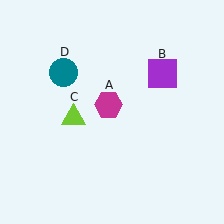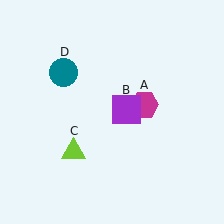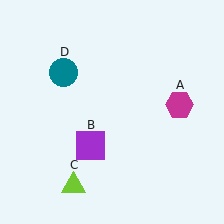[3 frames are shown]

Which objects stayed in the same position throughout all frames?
Teal circle (object D) remained stationary.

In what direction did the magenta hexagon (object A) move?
The magenta hexagon (object A) moved right.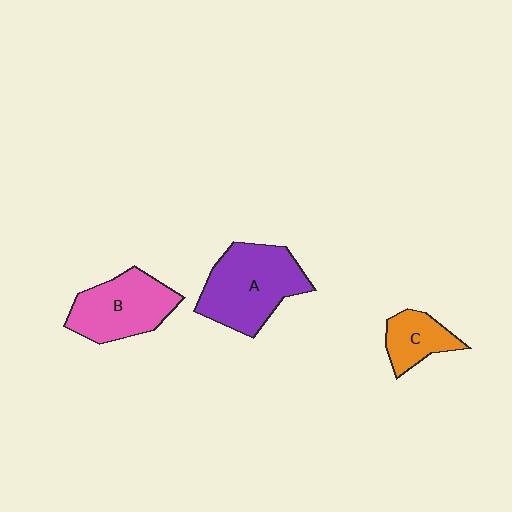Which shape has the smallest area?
Shape C (orange).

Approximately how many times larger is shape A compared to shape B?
Approximately 1.2 times.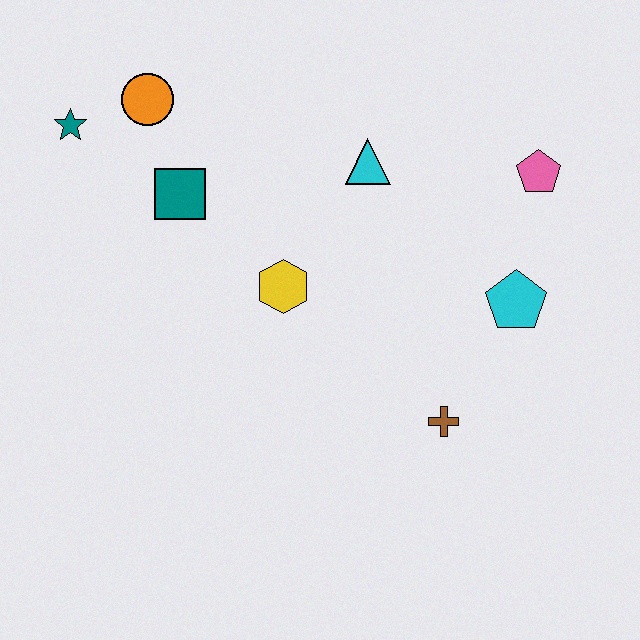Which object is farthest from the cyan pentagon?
The teal star is farthest from the cyan pentagon.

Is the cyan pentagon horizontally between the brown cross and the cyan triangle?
No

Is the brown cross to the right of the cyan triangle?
Yes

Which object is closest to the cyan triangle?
The yellow hexagon is closest to the cyan triangle.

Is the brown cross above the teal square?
No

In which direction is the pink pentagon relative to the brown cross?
The pink pentagon is above the brown cross.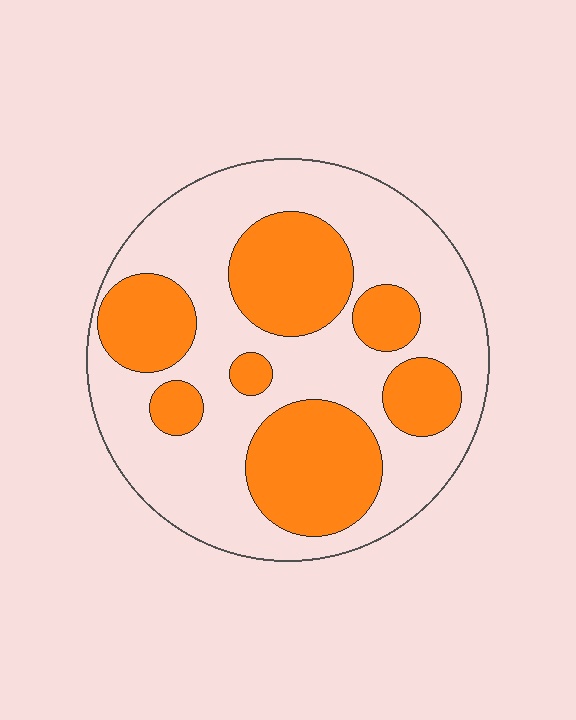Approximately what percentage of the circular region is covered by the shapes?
Approximately 35%.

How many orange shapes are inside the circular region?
7.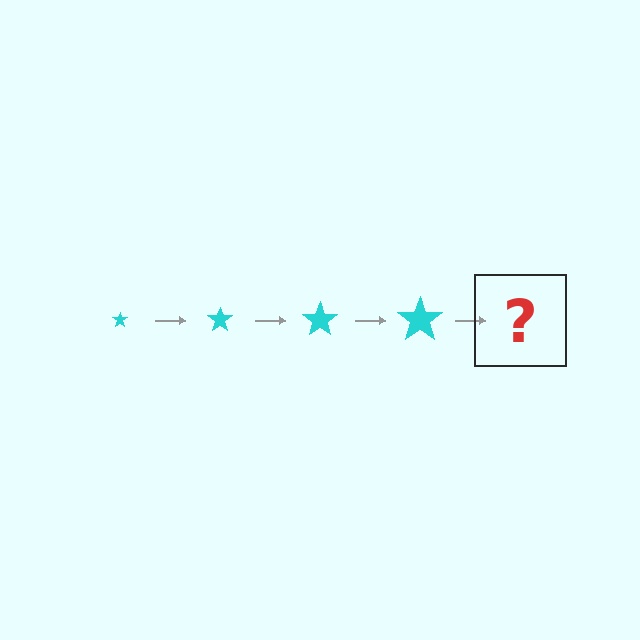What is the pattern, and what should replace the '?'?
The pattern is that the star gets progressively larger each step. The '?' should be a cyan star, larger than the previous one.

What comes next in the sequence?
The next element should be a cyan star, larger than the previous one.